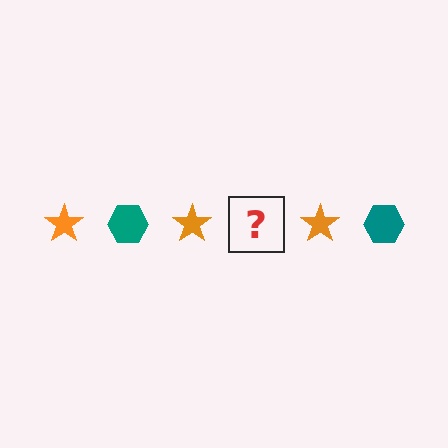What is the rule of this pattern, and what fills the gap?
The rule is that the pattern alternates between orange star and teal hexagon. The gap should be filled with a teal hexagon.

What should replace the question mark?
The question mark should be replaced with a teal hexagon.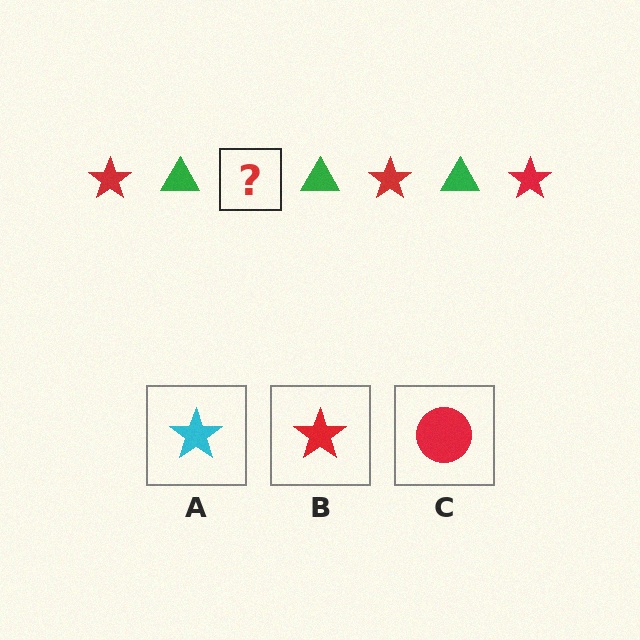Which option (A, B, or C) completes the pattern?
B.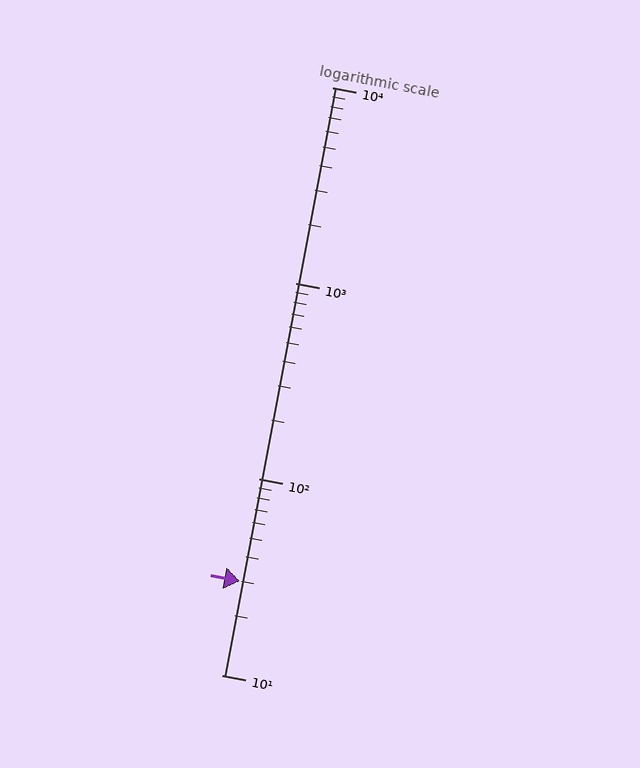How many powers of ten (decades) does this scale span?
The scale spans 3 decades, from 10 to 10000.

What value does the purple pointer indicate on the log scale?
The pointer indicates approximately 30.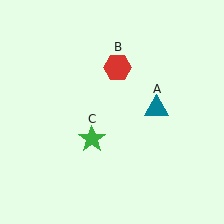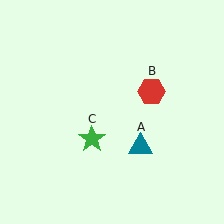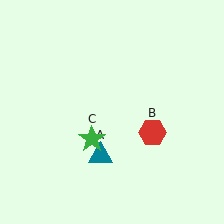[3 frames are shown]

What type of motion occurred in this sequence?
The teal triangle (object A), red hexagon (object B) rotated clockwise around the center of the scene.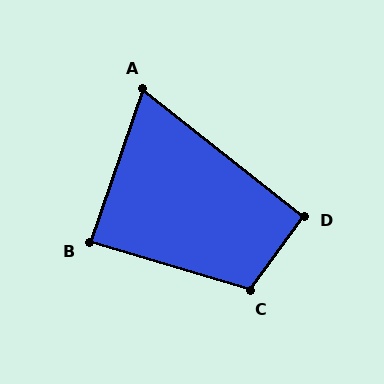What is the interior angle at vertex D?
Approximately 92 degrees (approximately right).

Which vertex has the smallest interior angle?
A, at approximately 71 degrees.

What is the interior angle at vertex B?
Approximately 88 degrees (approximately right).